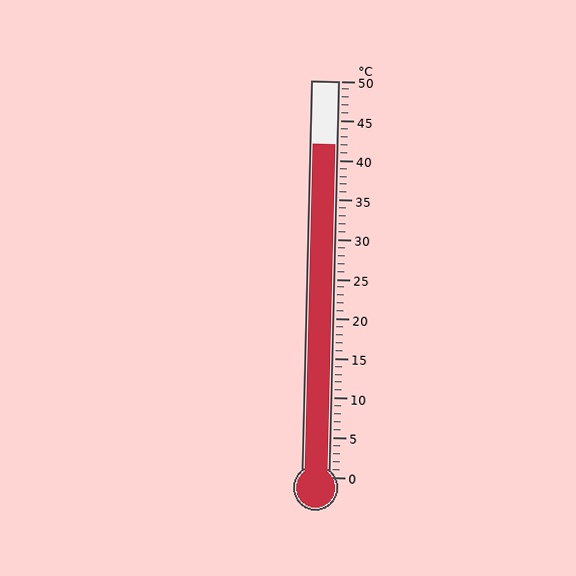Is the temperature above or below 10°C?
The temperature is above 10°C.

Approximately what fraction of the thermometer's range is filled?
The thermometer is filled to approximately 85% of its range.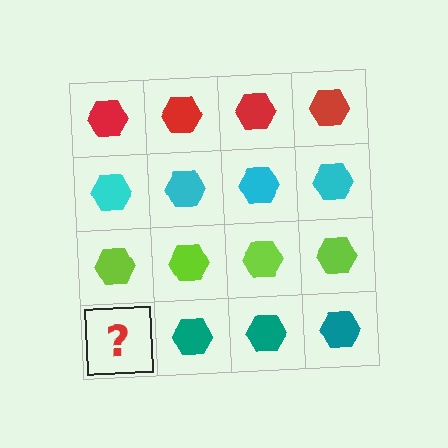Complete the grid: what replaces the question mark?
The question mark should be replaced with a teal hexagon.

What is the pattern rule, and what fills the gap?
The rule is that each row has a consistent color. The gap should be filled with a teal hexagon.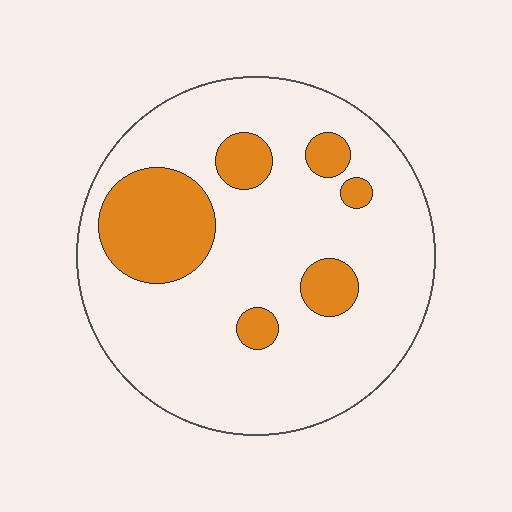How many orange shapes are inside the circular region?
6.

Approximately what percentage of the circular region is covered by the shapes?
Approximately 20%.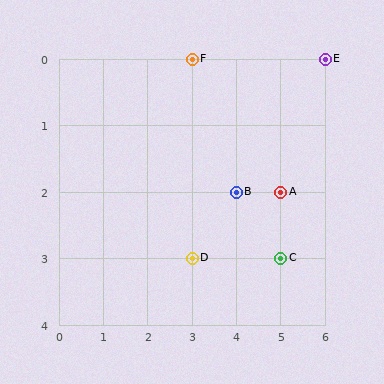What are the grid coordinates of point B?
Point B is at grid coordinates (4, 2).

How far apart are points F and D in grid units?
Points F and D are 3 rows apart.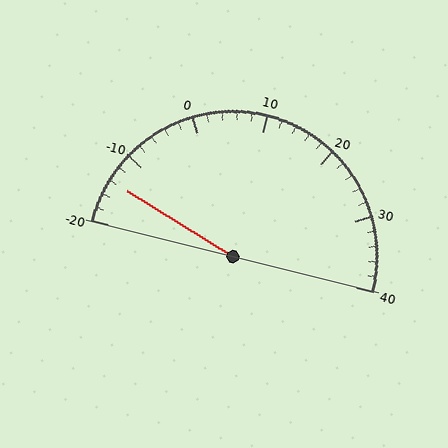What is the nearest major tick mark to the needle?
The nearest major tick mark is -10.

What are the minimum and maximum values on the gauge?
The gauge ranges from -20 to 40.